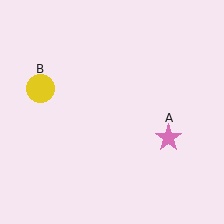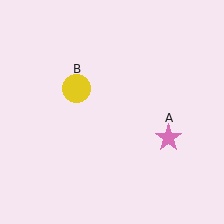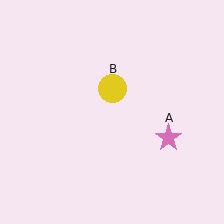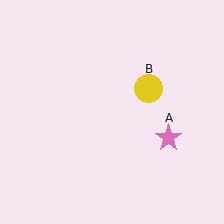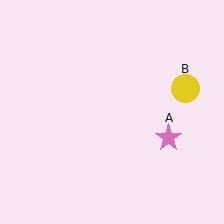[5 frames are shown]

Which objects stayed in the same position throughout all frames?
Pink star (object A) remained stationary.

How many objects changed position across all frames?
1 object changed position: yellow circle (object B).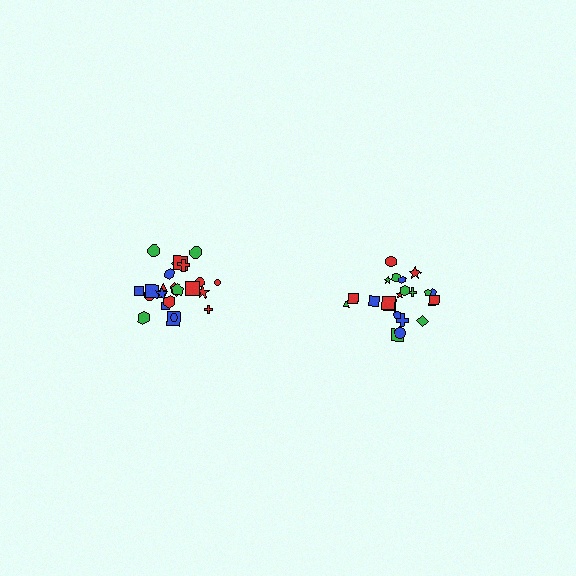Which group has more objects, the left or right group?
The left group.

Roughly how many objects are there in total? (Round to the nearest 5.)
Roughly 45 objects in total.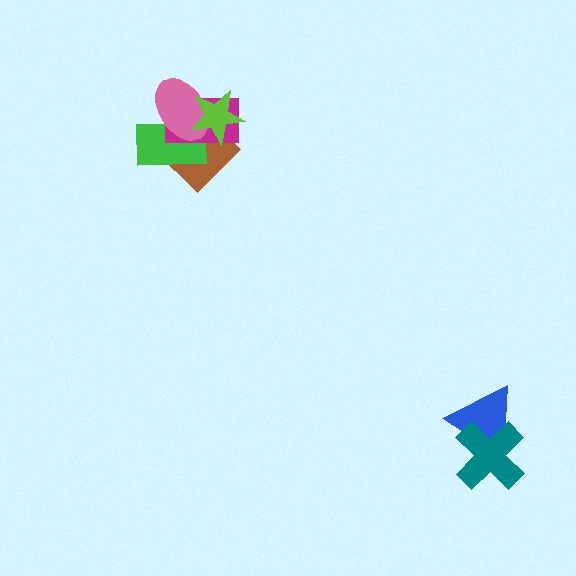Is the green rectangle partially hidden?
Yes, it is partially covered by another shape.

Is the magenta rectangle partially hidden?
Yes, it is partially covered by another shape.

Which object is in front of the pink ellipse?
The lime star is in front of the pink ellipse.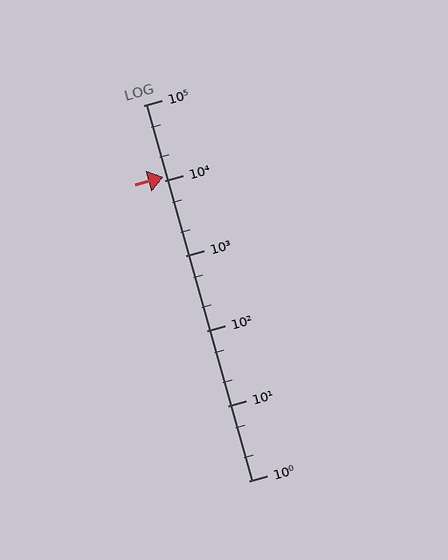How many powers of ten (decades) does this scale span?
The scale spans 5 decades, from 1 to 100000.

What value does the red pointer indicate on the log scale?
The pointer indicates approximately 11000.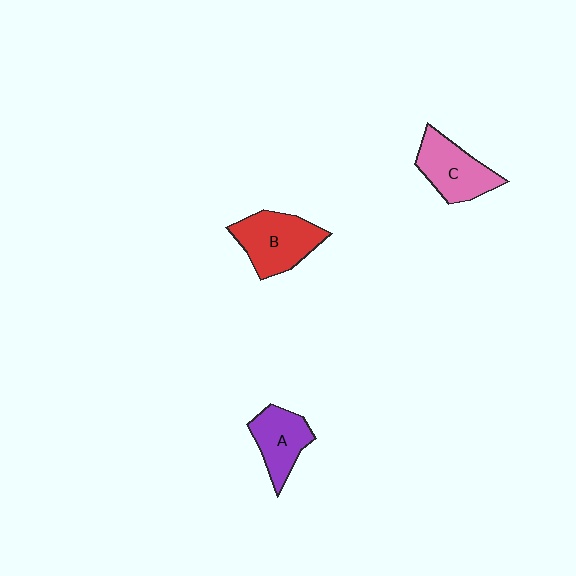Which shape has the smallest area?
Shape A (purple).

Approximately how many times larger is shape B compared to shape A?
Approximately 1.3 times.